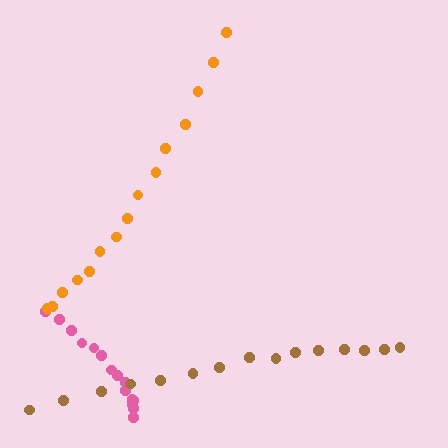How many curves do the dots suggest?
There are 3 distinct paths.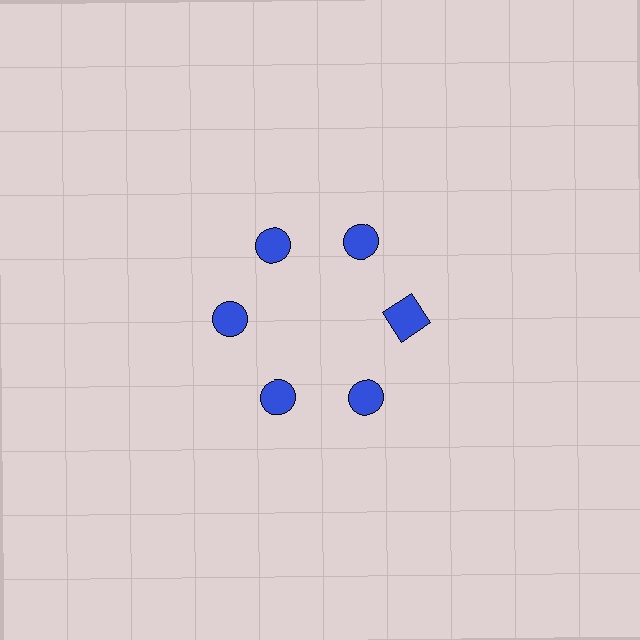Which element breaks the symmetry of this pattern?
The blue square at roughly the 3 o'clock position breaks the symmetry. All other shapes are blue circles.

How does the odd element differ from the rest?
It has a different shape: square instead of circle.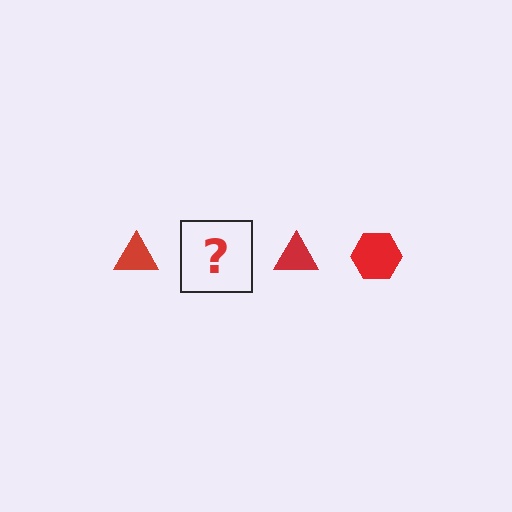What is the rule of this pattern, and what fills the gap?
The rule is that the pattern cycles through triangle, hexagon shapes in red. The gap should be filled with a red hexagon.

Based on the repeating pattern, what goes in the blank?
The blank should be a red hexagon.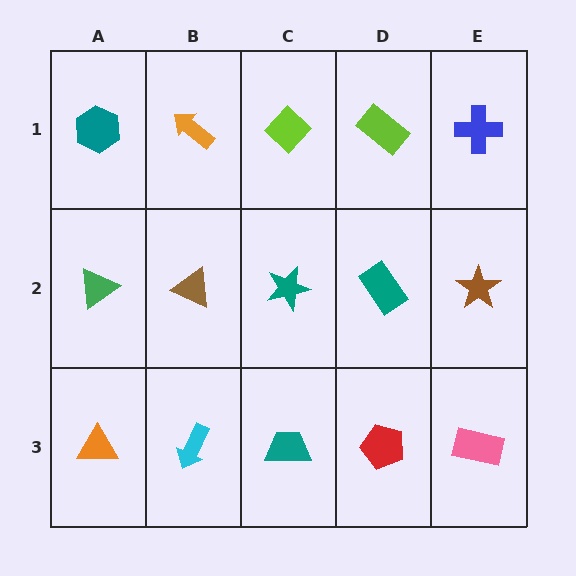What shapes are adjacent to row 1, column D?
A teal rectangle (row 2, column D), a lime diamond (row 1, column C), a blue cross (row 1, column E).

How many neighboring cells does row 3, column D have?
3.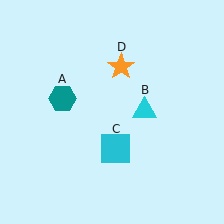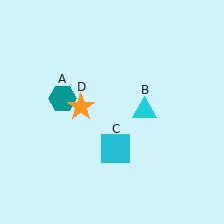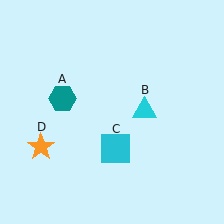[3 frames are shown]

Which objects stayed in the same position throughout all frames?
Teal hexagon (object A) and cyan triangle (object B) and cyan square (object C) remained stationary.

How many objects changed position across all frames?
1 object changed position: orange star (object D).